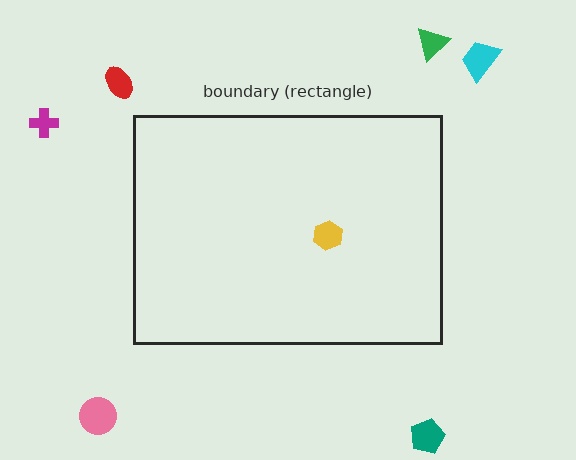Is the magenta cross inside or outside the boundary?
Outside.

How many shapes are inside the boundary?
1 inside, 6 outside.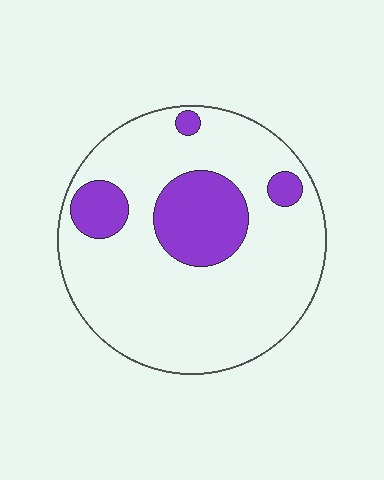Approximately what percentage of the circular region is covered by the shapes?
Approximately 20%.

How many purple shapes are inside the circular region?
4.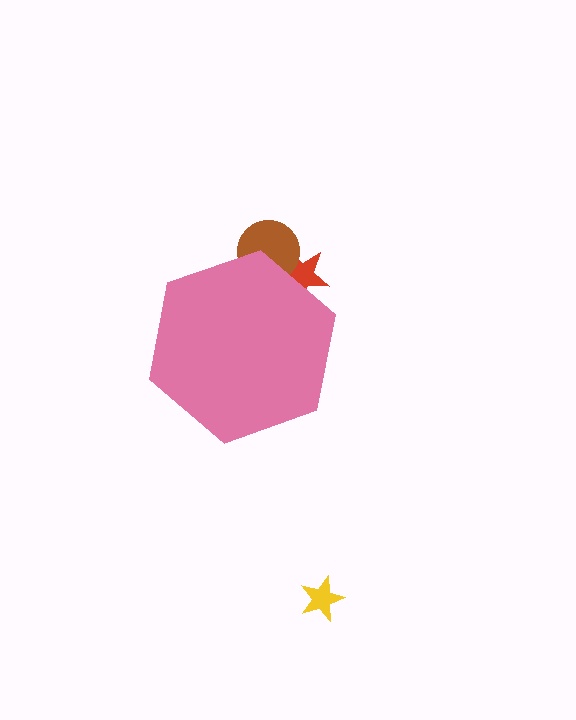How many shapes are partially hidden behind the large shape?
2 shapes are partially hidden.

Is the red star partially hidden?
Yes, the red star is partially hidden behind the pink hexagon.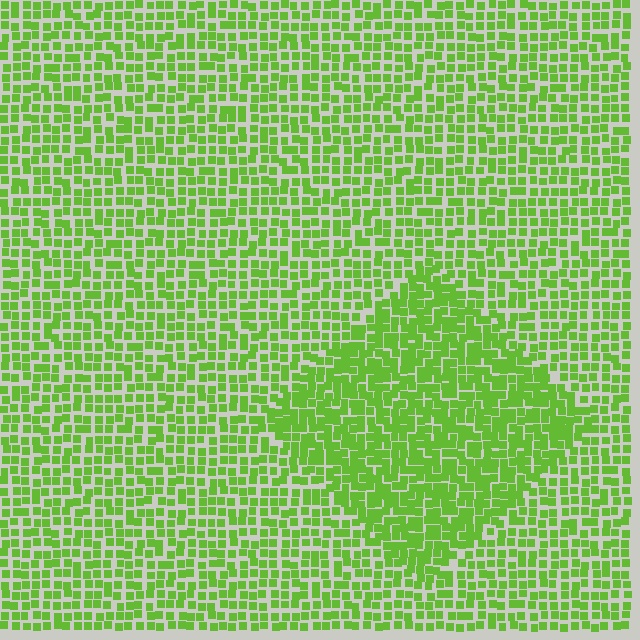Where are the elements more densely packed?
The elements are more densely packed inside the diamond boundary.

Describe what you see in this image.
The image contains small lime elements arranged at two different densities. A diamond-shaped region is visible where the elements are more densely packed than the surrounding area.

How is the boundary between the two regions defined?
The boundary is defined by a change in element density (approximately 1.5x ratio). All elements are the same color, size, and shape.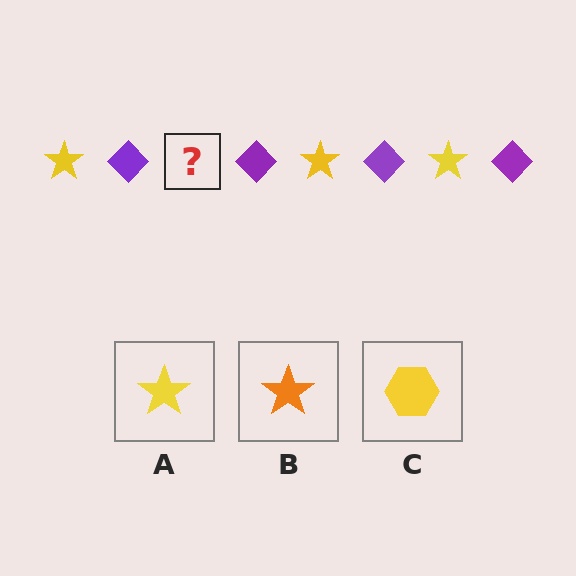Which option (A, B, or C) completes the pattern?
A.